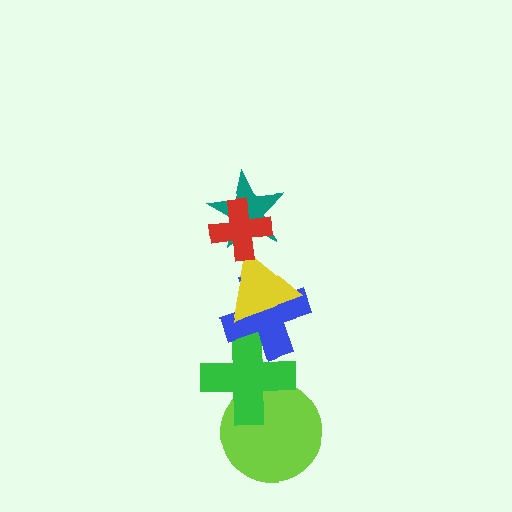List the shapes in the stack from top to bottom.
From top to bottom: the red cross, the teal star, the yellow triangle, the blue cross, the green cross, the lime circle.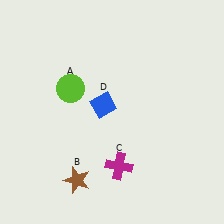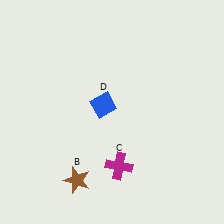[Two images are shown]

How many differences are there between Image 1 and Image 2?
There is 1 difference between the two images.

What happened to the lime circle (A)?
The lime circle (A) was removed in Image 2. It was in the top-left area of Image 1.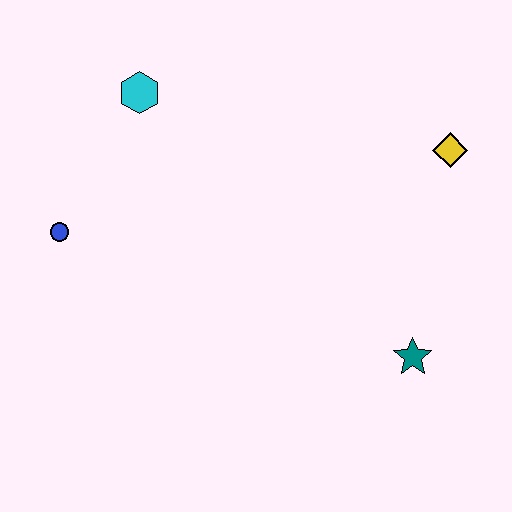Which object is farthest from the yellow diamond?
The blue circle is farthest from the yellow diamond.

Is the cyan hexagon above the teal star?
Yes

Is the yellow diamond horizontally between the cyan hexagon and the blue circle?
No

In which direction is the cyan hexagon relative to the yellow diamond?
The cyan hexagon is to the left of the yellow diamond.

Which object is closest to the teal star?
The yellow diamond is closest to the teal star.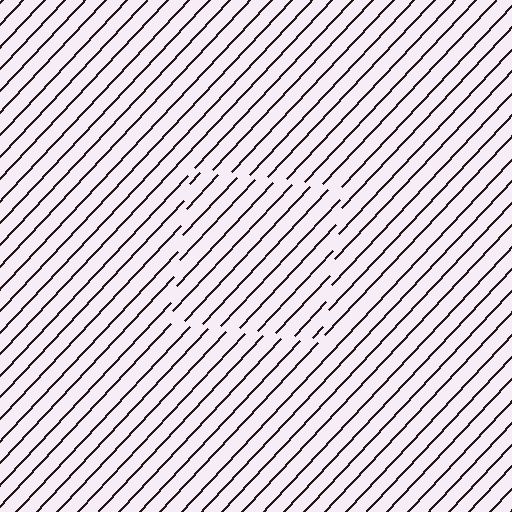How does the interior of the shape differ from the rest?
The interior of the shape contains the same grating, shifted by half a period — the contour is defined by the phase discontinuity where line-ends from the inner and outer gratings abut.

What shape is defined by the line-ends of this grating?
An illusory square. The interior of the shape contains the same grating, shifted by half a period — the contour is defined by the phase discontinuity where line-ends from the inner and outer gratings abut.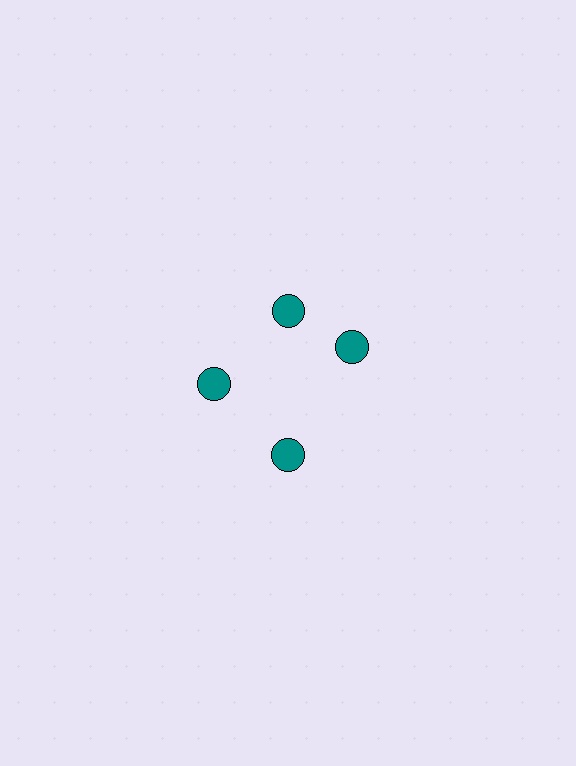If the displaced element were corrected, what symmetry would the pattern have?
It would have 4-fold rotational symmetry — the pattern would map onto itself every 90 degrees.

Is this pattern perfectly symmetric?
No. The 4 teal circles are arranged in a ring, but one element near the 3 o'clock position is rotated out of alignment along the ring, breaking the 4-fold rotational symmetry.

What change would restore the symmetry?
The symmetry would be restored by rotating it back into even spacing with its neighbors so that all 4 circles sit at equal angles and equal distance from the center.